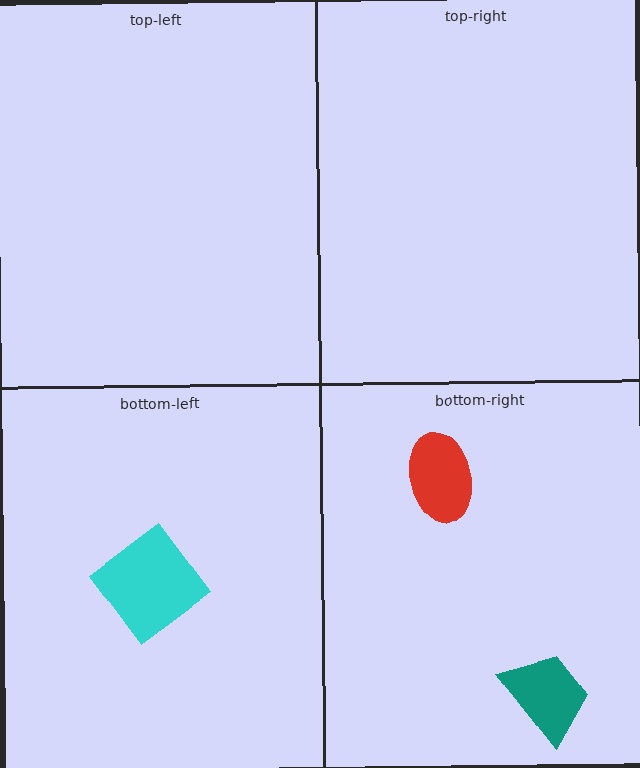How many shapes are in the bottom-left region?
1.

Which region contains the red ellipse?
The bottom-right region.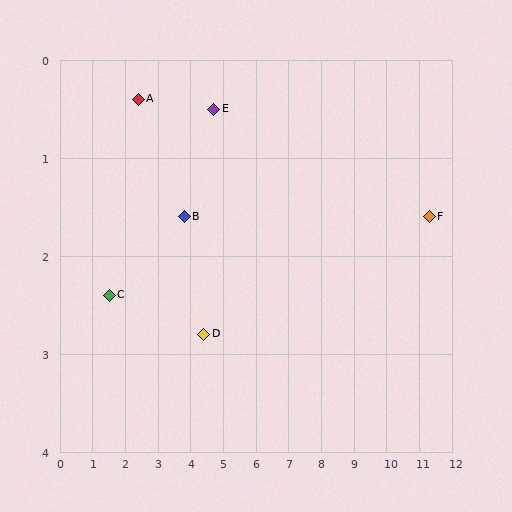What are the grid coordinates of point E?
Point E is at approximately (4.7, 0.5).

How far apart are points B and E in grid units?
Points B and E are about 1.4 grid units apart.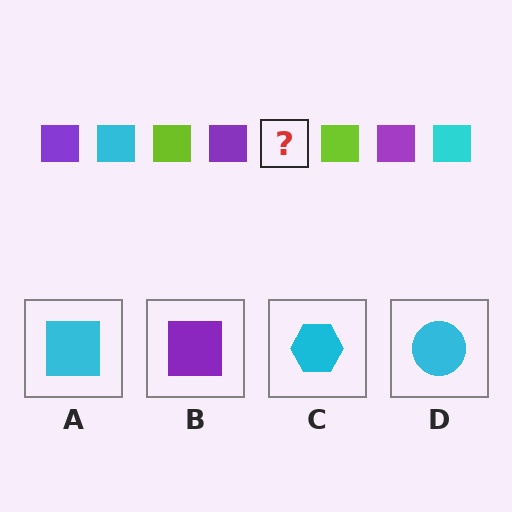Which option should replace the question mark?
Option A.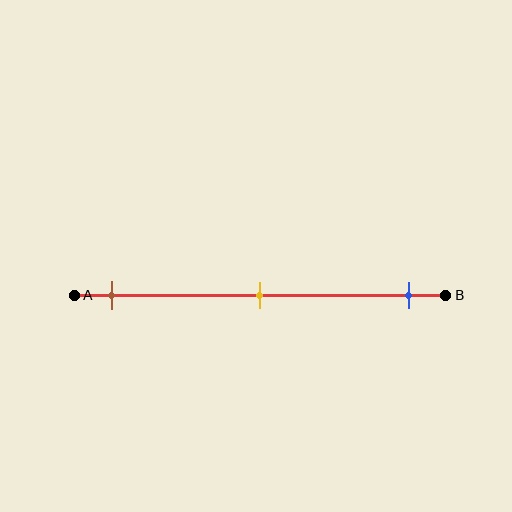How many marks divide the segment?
There are 3 marks dividing the segment.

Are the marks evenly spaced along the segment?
Yes, the marks are approximately evenly spaced.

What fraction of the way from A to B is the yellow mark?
The yellow mark is approximately 50% (0.5) of the way from A to B.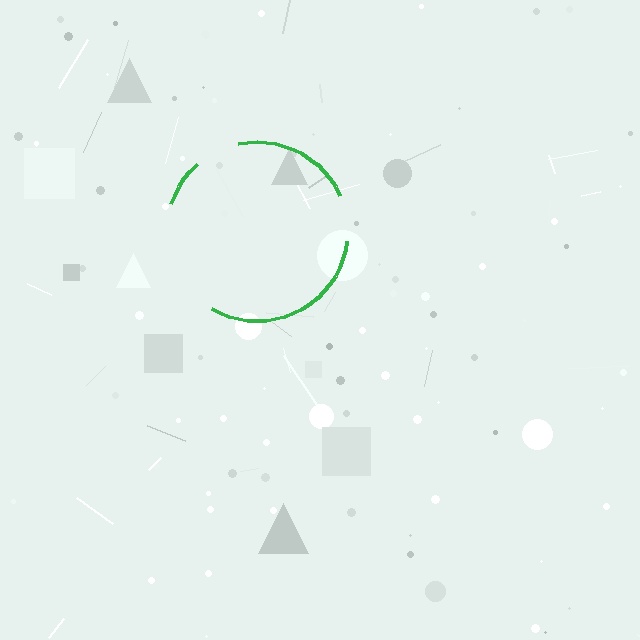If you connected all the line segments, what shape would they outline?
They would outline a circle.